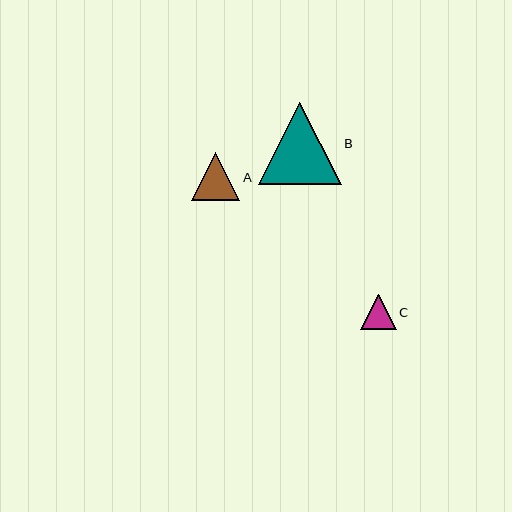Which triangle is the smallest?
Triangle C is the smallest with a size of approximately 36 pixels.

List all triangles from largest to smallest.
From largest to smallest: B, A, C.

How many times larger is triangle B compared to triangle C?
Triangle B is approximately 2.3 times the size of triangle C.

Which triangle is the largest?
Triangle B is the largest with a size of approximately 83 pixels.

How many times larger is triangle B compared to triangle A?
Triangle B is approximately 1.7 times the size of triangle A.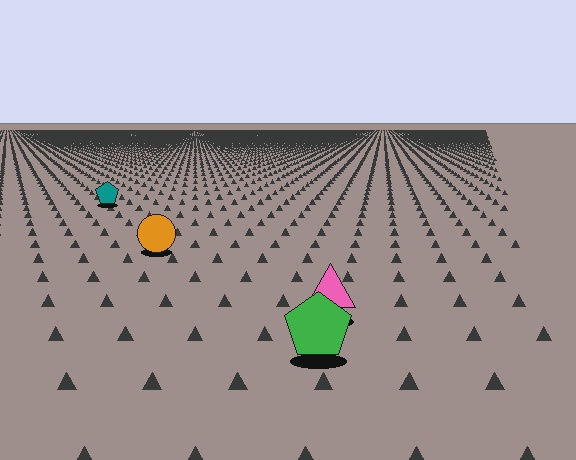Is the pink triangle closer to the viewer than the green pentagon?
No. The green pentagon is closer — you can tell from the texture gradient: the ground texture is coarser near it.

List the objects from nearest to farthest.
From nearest to farthest: the green pentagon, the pink triangle, the orange circle, the teal pentagon.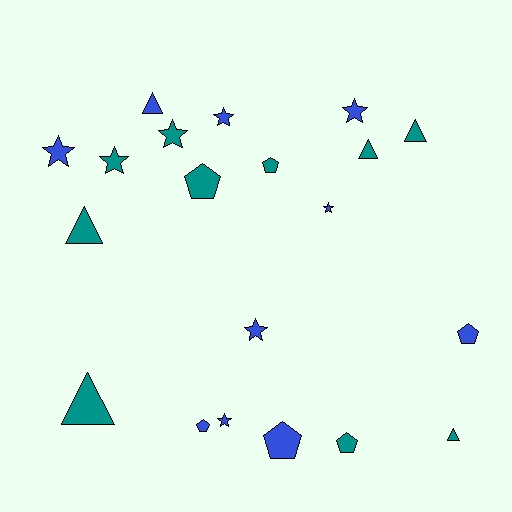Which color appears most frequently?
Blue, with 10 objects.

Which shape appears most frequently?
Star, with 8 objects.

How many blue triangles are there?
There is 1 blue triangle.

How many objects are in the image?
There are 20 objects.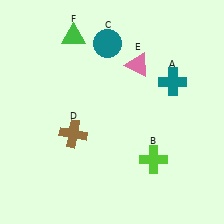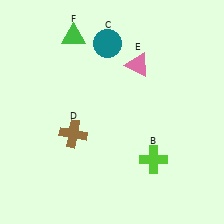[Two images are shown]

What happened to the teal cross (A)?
The teal cross (A) was removed in Image 2. It was in the top-right area of Image 1.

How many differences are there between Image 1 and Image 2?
There is 1 difference between the two images.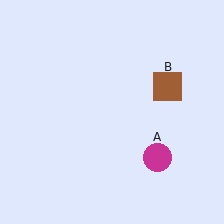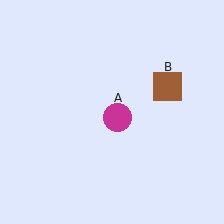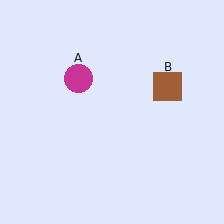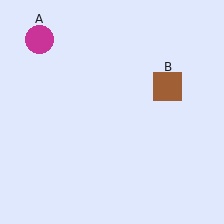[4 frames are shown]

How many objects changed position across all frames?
1 object changed position: magenta circle (object A).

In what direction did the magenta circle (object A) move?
The magenta circle (object A) moved up and to the left.